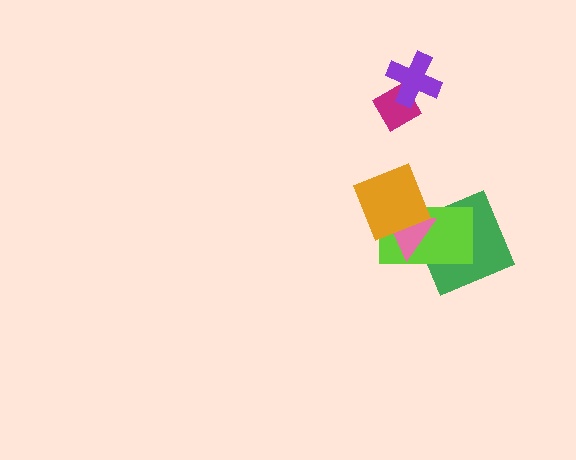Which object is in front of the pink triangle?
The orange square is in front of the pink triangle.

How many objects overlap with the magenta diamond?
1 object overlaps with the magenta diamond.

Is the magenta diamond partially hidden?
Yes, it is partially covered by another shape.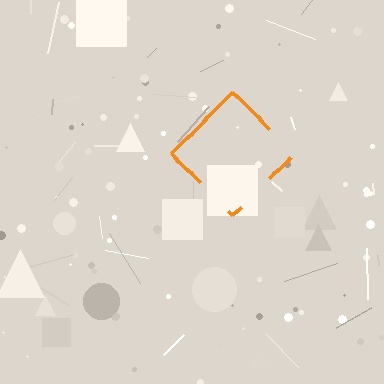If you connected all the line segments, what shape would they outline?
They would outline a diamond.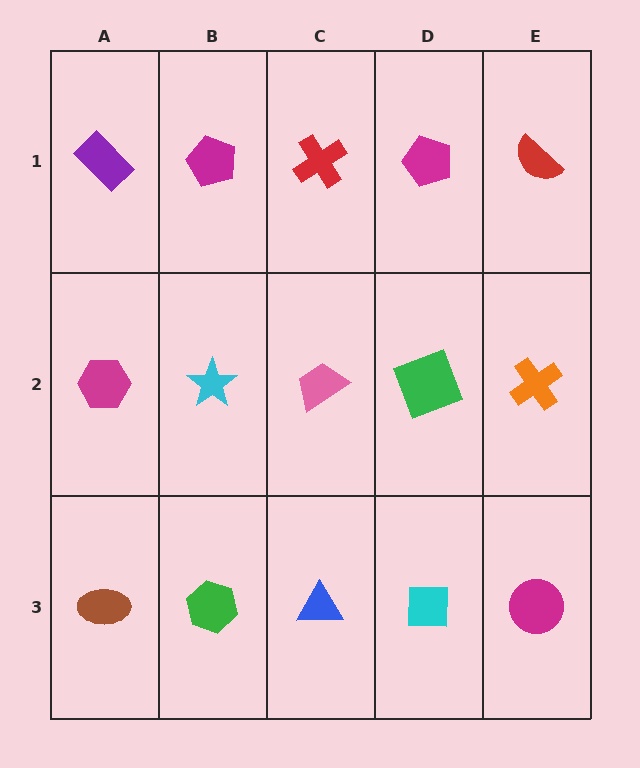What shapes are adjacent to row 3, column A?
A magenta hexagon (row 2, column A), a green hexagon (row 3, column B).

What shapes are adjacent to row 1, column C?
A pink trapezoid (row 2, column C), a magenta pentagon (row 1, column B), a magenta pentagon (row 1, column D).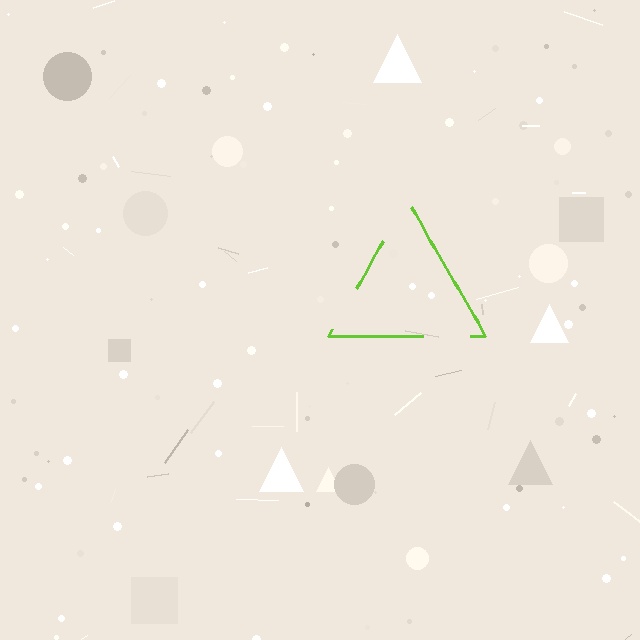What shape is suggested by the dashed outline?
The dashed outline suggests a triangle.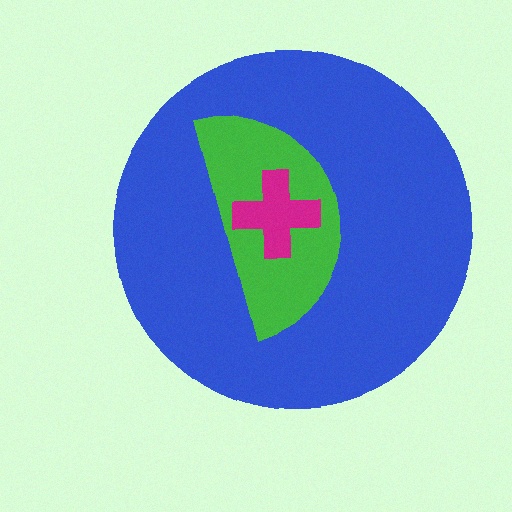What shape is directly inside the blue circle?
The green semicircle.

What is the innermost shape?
The magenta cross.